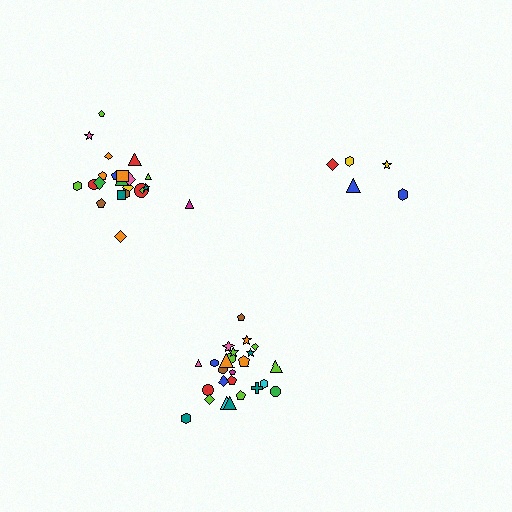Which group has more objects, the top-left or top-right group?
The top-left group.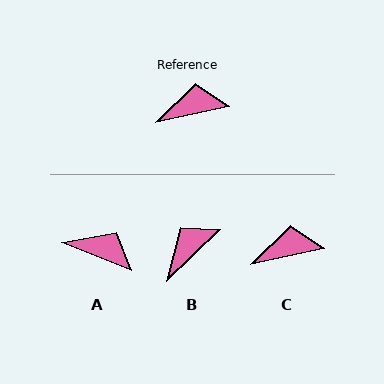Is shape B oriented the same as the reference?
No, it is off by about 32 degrees.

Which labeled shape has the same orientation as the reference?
C.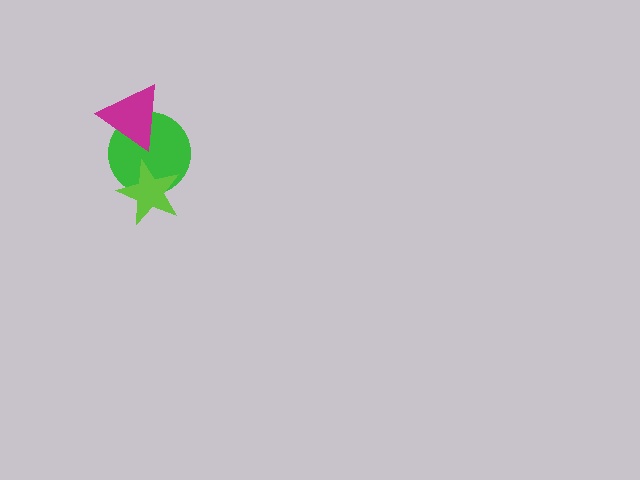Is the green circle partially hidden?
Yes, it is partially covered by another shape.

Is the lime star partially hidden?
No, no other shape covers it.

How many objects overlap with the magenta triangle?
1 object overlaps with the magenta triangle.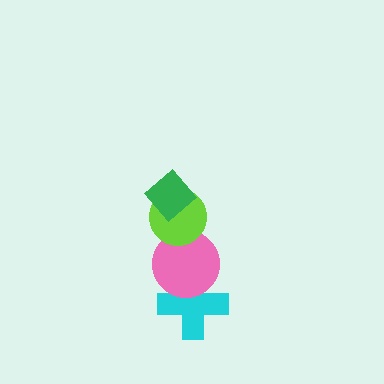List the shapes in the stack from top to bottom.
From top to bottom: the green diamond, the lime circle, the pink circle, the cyan cross.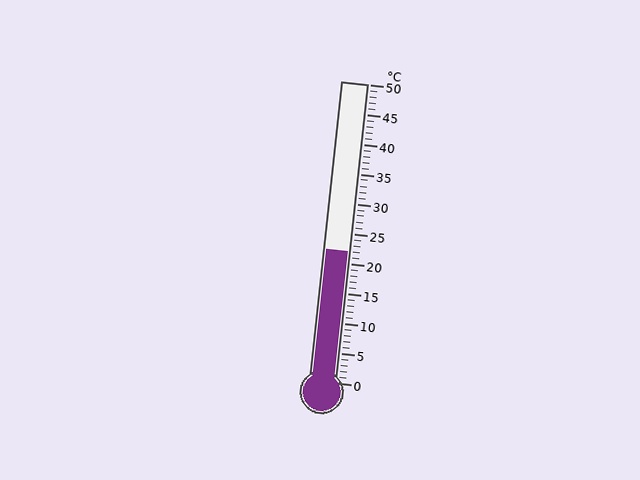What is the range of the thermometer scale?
The thermometer scale ranges from 0°C to 50°C.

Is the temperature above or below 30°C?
The temperature is below 30°C.